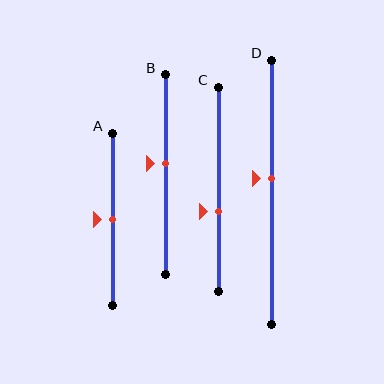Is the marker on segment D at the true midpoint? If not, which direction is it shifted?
No, the marker on segment D is shifted upward by about 5% of the segment length.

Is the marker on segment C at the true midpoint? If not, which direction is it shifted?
No, the marker on segment C is shifted downward by about 11% of the segment length.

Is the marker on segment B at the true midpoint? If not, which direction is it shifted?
No, the marker on segment B is shifted upward by about 5% of the segment length.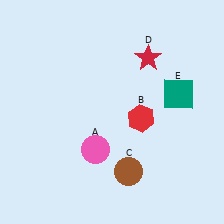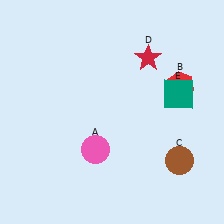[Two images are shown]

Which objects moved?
The objects that moved are: the red hexagon (B), the brown circle (C).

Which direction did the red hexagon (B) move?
The red hexagon (B) moved right.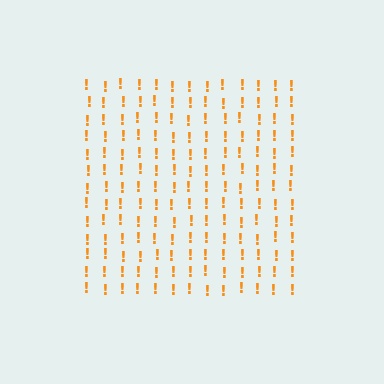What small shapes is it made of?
It is made of small exclamation marks.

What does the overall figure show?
The overall figure shows a square.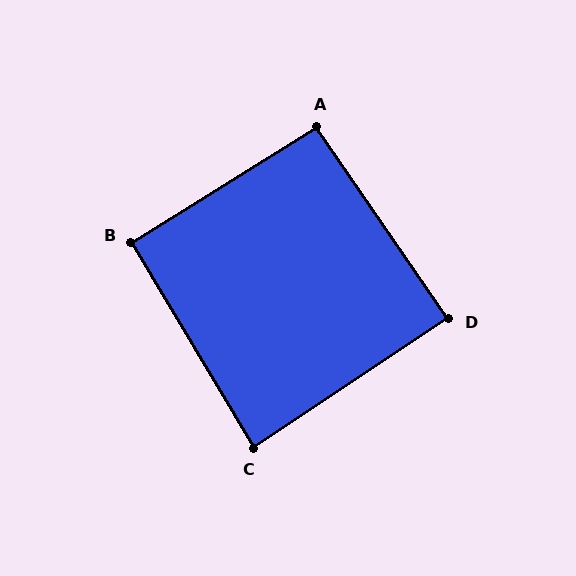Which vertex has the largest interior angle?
A, at approximately 93 degrees.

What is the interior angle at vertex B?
Approximately 91 degrees (approximately right).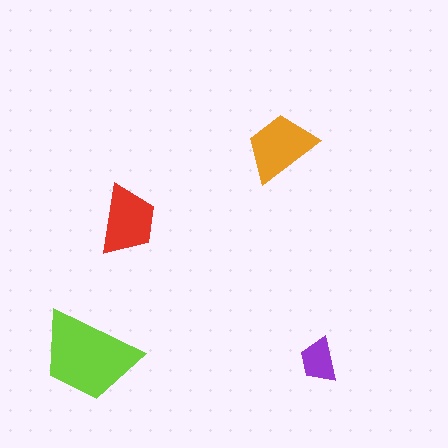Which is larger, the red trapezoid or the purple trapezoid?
The red one.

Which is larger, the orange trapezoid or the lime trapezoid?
The lime one.